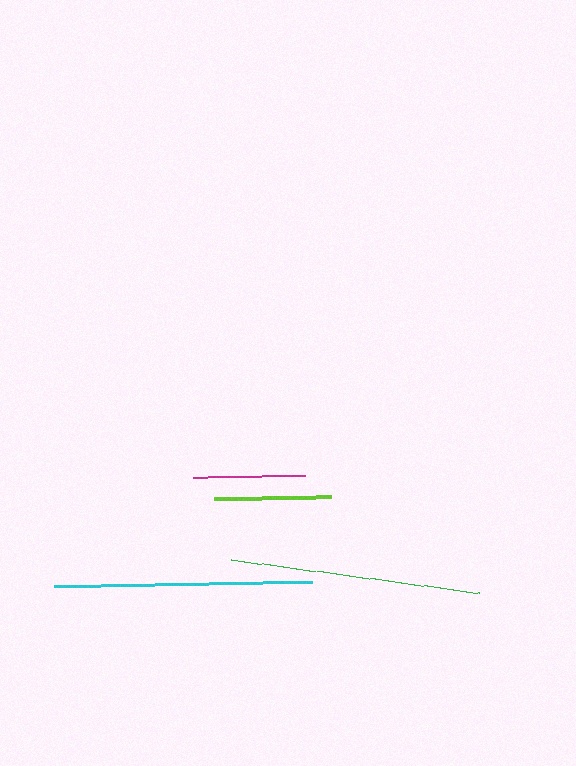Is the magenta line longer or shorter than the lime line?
The lime line is longer than the magenta line.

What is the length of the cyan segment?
The cyan segment is approximately 258 pixels long.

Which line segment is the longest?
The cyan line is the longest at approximately 258 pixels.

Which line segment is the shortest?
The magenta line is the shortest at approximately 112 pixels.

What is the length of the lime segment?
The lime segment is approximately 116 pixels long.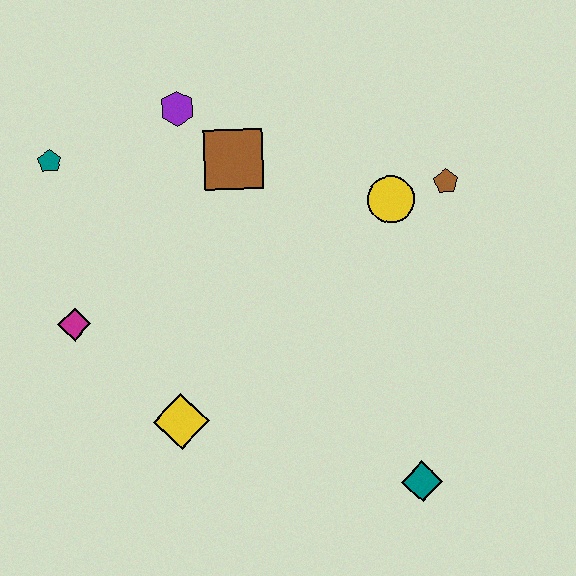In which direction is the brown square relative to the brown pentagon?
The brown square is to the left of the brown pentagon.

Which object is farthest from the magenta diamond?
The brown pentagon is farthest from the magenta diamond.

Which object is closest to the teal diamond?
The yellow diamond is closest to the teal diamond.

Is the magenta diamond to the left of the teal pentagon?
No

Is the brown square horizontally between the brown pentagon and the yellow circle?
No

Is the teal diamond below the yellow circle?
Yes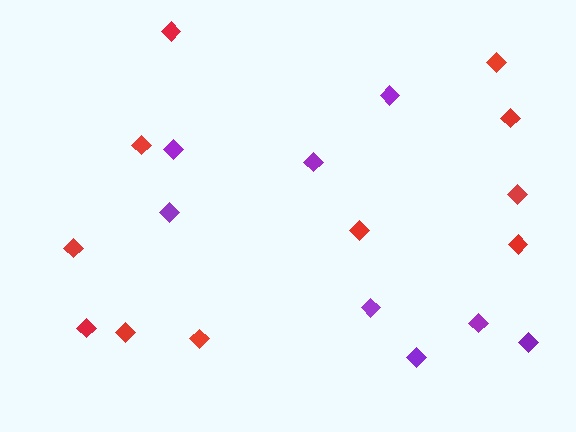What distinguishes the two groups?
There are 2 groups: one group of red diamonds (11) and one group of purple diamonds (8).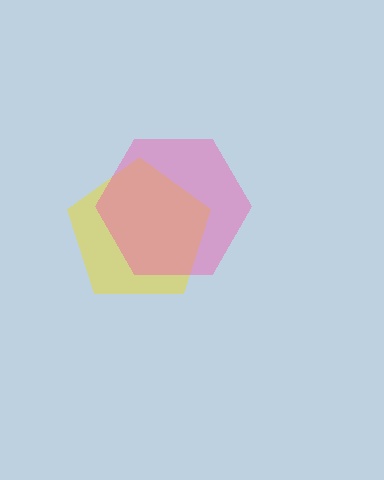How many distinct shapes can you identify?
There are 2 distinct shapes: a yellow pentagon, a pink hexagon.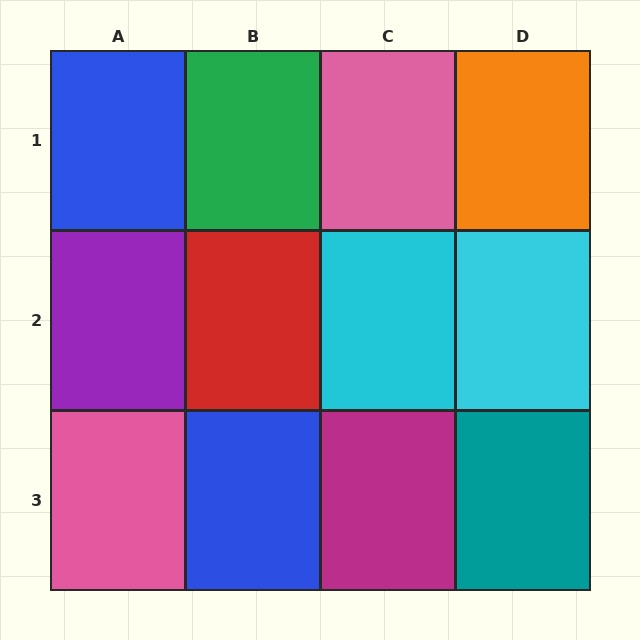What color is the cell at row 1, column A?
Blue.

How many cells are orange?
1 cell is orange.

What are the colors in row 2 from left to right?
Purple, red, cyan, cyan.